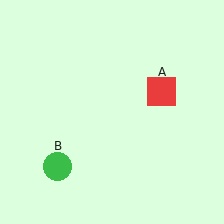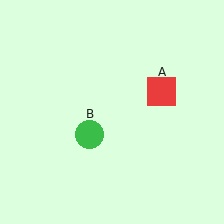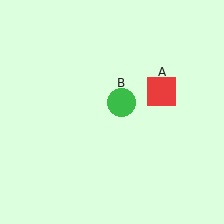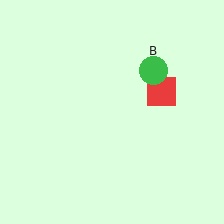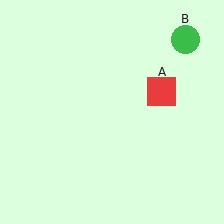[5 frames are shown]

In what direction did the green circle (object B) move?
The green circle (object B) moved up and to the right.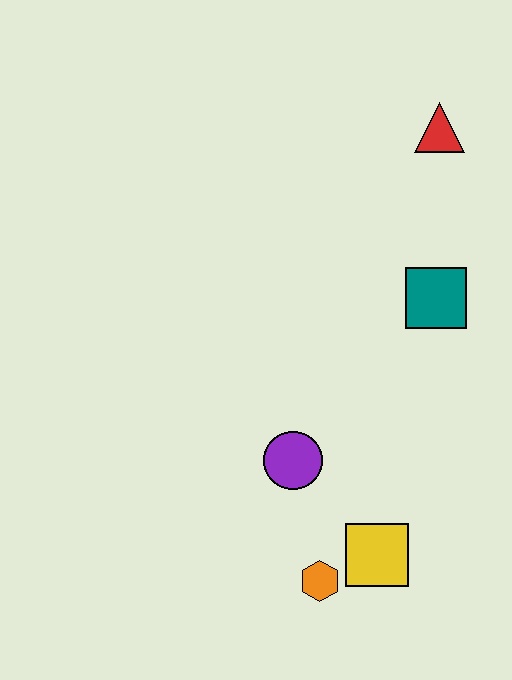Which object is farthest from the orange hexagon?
The red triangle is farthest from the orange hexagon.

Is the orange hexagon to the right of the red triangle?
No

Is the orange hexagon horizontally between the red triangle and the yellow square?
No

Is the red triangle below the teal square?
No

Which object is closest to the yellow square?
The orange hexagon is closest to the yellow square.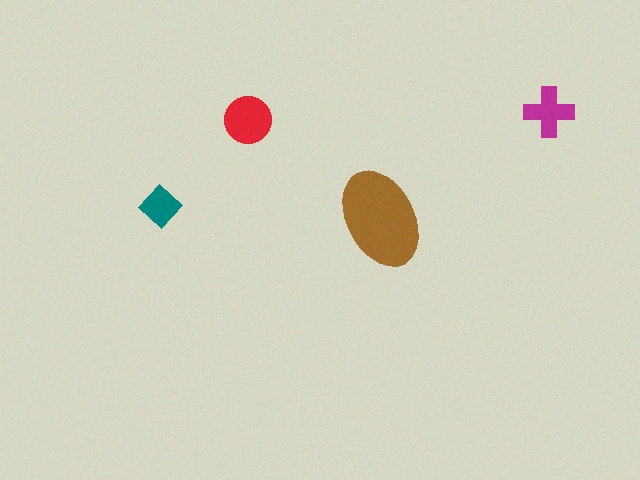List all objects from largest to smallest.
The brown ellipse, the red circle, the magenta cross, the teal diamond.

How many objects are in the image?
There are 4 objects in the image.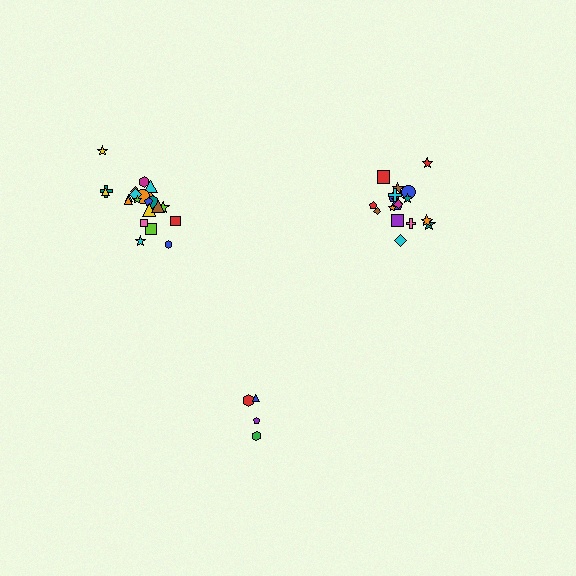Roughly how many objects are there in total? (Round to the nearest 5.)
Roughly 45 objects in total.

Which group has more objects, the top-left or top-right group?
The top-left group.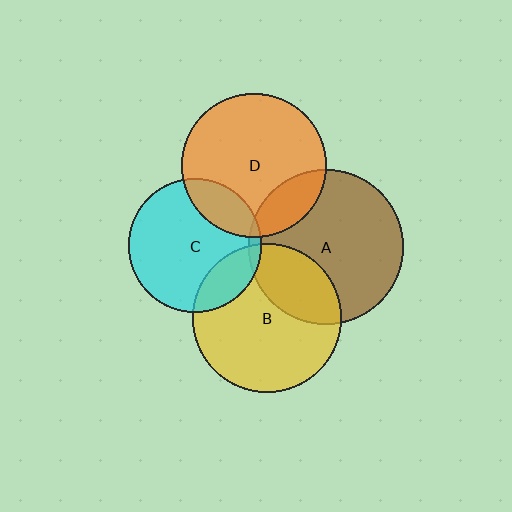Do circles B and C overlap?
Yes.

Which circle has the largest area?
Circle A (brown).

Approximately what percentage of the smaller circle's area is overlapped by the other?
Approximately 20%.